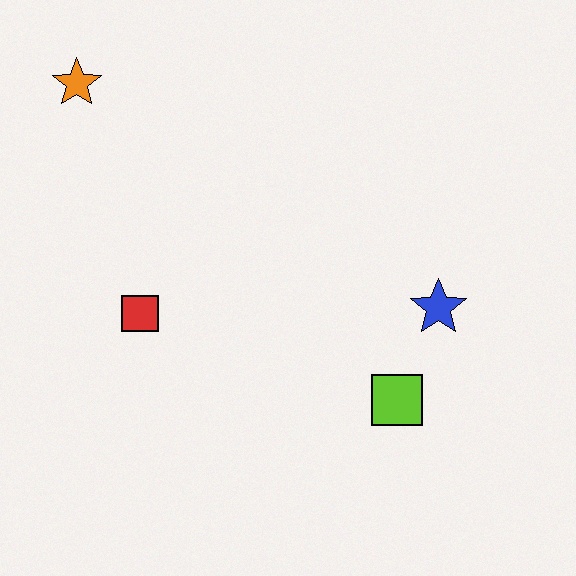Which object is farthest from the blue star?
The orange star is farthest from the blue star.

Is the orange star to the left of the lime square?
Yes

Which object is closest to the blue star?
The lime square is closest to the blue star.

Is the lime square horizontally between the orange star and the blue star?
Yes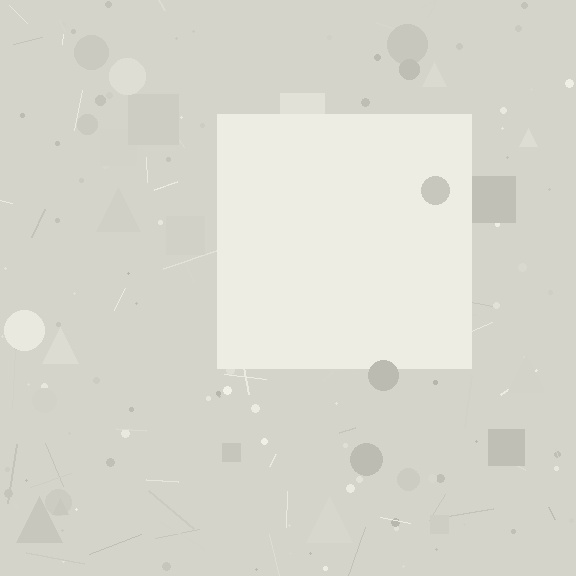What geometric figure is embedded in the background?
A square is embedded in the background.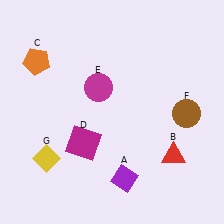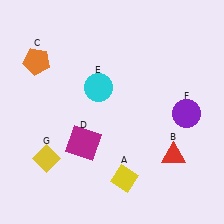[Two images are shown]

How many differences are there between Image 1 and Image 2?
There are 3 differences between the two images.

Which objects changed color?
A changed from purple to yellow. E changed from magenta to cyan. F changed from brown to purple.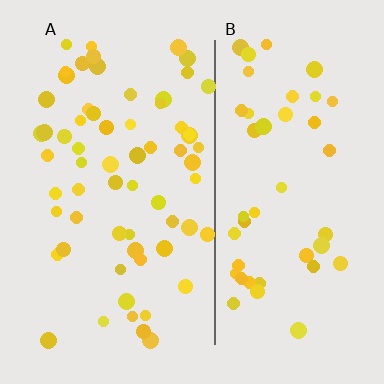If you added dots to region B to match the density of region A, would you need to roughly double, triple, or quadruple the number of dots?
Approximately double.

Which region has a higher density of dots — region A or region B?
A (the left).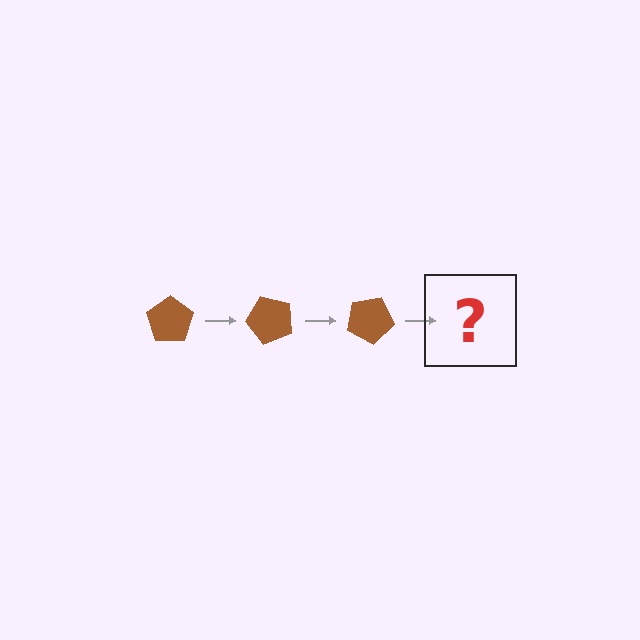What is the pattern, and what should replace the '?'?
The pattern is that the pentagon rotates 50 degrees each step. The '?' should be a brown pentagon rotated 150 degrees.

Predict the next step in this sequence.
The next step is a brown pentagon rotated 150 degrees.